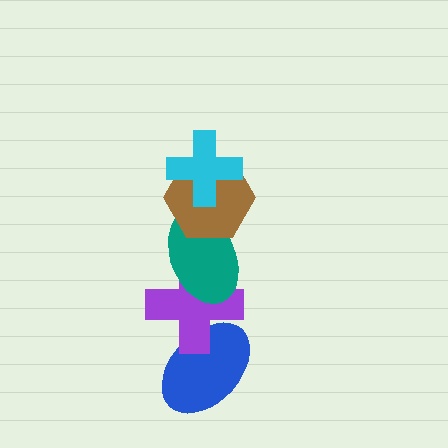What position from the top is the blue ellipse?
The blue ellipse is 5th from the top.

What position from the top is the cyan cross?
The cyan cross is 1st from the top.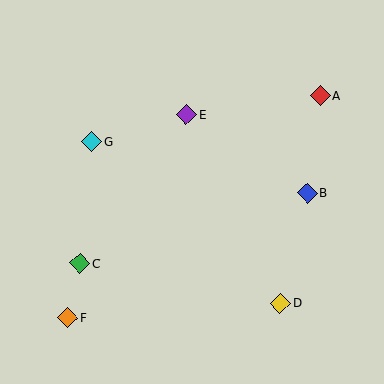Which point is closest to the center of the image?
Point E at (186, 114) is closest to the center.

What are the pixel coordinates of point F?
Point F is at (68, 317).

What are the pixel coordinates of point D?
Point D is at (280, 303).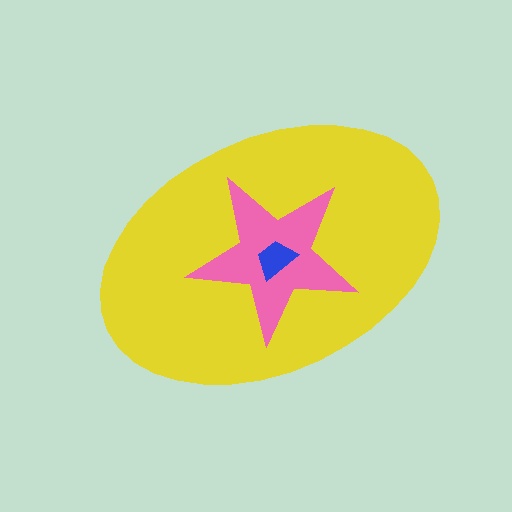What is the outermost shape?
The yellow ellipse.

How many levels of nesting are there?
3.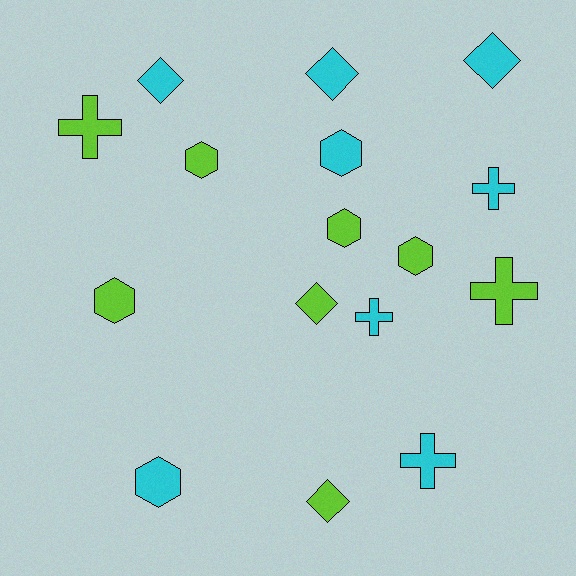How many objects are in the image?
There are 16 objects.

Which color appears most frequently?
Cyan, with 8 objects.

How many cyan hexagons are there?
There are 2 cyan hexagons.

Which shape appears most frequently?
Hexagon, with 6 objects.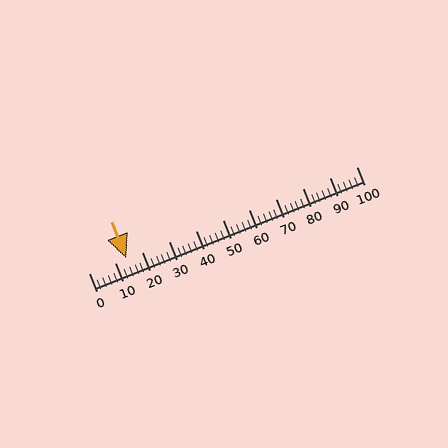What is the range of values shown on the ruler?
The ruler shows values from 0 to 100.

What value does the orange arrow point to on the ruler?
The orange arrow points to approximately 14.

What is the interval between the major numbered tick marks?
The major tick marks are spaced 10 units apart.